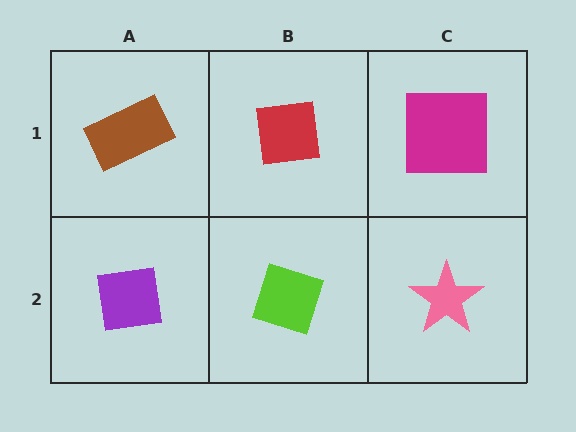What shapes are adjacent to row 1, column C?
A pink star (row 2, column C), a red square (row 1, column B).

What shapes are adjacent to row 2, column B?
A red square (row 1, column B), a purple square (row 2, column A), a pink star (row 2, column C).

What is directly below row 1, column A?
A purple square.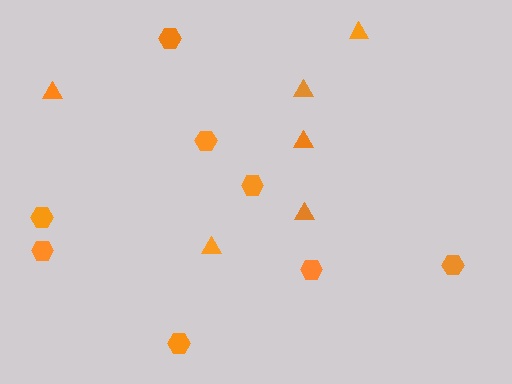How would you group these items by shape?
There are 2 groups: one group of hexagons (8) and one group of triangles (6).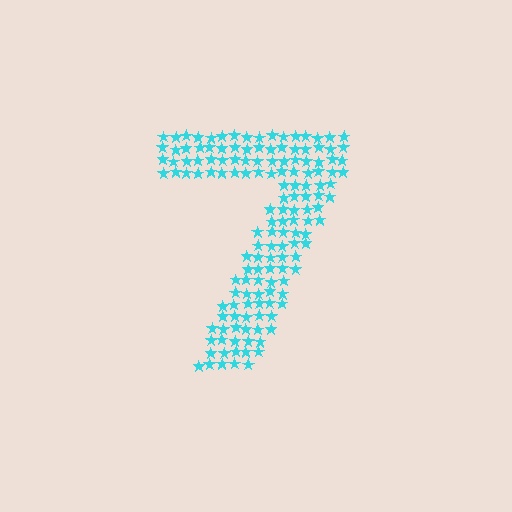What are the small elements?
The small elements are stars.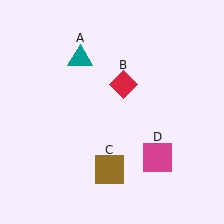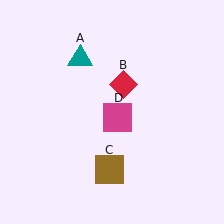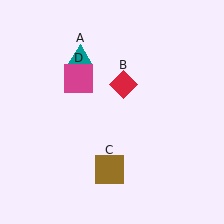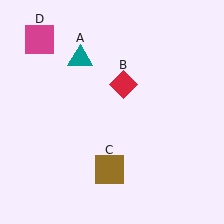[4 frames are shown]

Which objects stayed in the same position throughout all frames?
Teal triangle (object A) and red diamond (object B) and brown square (object C) remained stationary.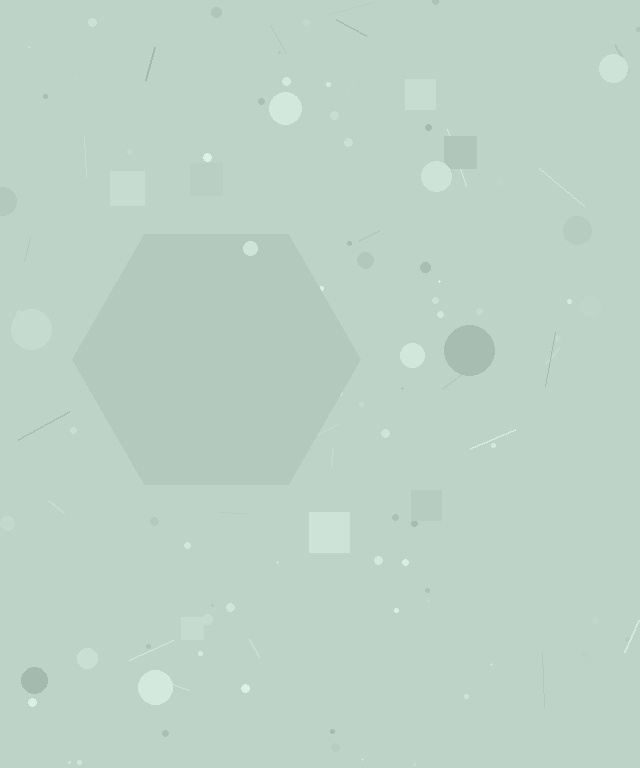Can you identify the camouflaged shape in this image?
The camouflaged shape is a hexagon.